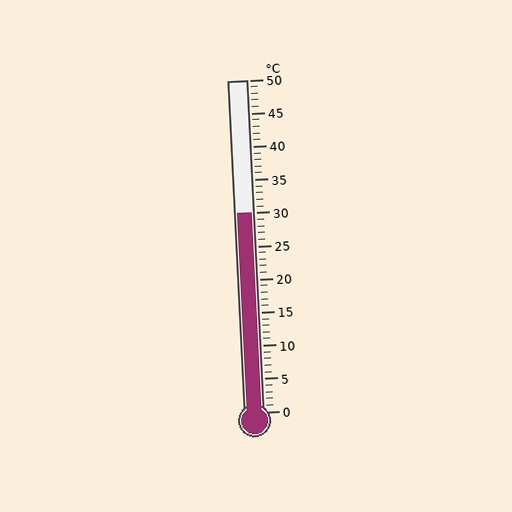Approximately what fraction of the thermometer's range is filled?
The thermometer is filled to approximately 60% of its range.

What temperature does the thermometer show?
The thermometer shows approximately 30°C.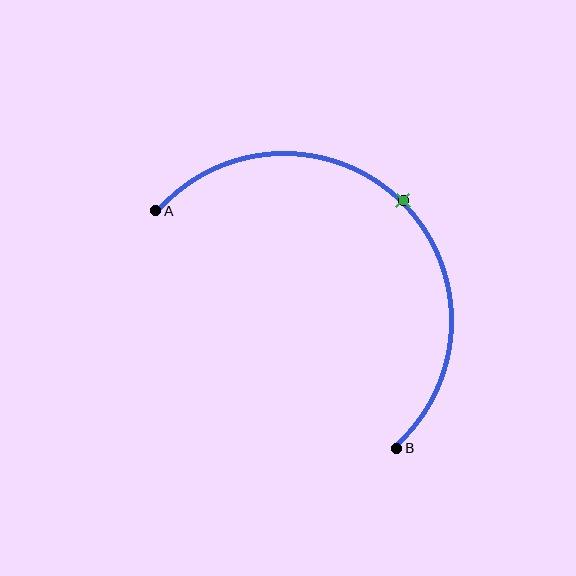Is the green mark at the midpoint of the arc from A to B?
Yes. The green mark lies on the arc at equal arc-length from both A and B — it is the arc midpoint.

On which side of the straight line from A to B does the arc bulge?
The arc bulges above and to the right of the straight line connecting A and B.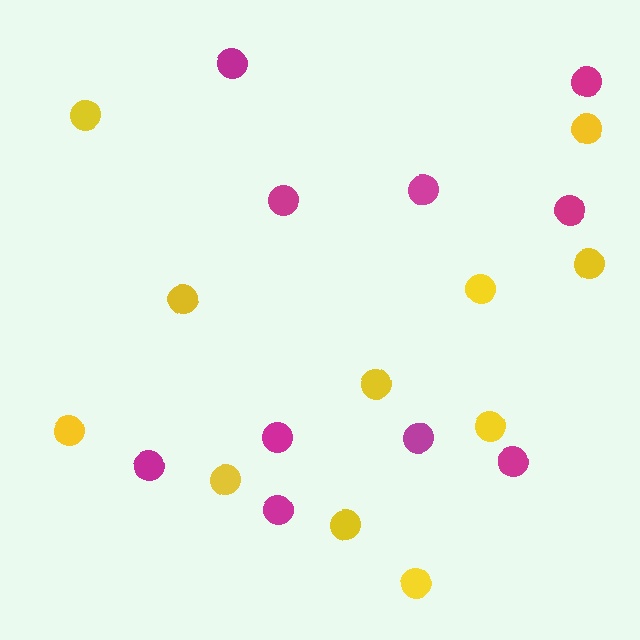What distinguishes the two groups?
There are 2 groups: one group of magenta circles (10) and one group of yellow circles (11).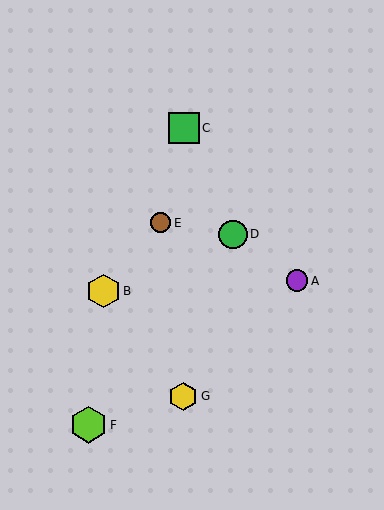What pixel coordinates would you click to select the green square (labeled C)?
Click at (184, 128) to select the green square C.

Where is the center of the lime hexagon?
The center of the lime hexagon is at (88, 425).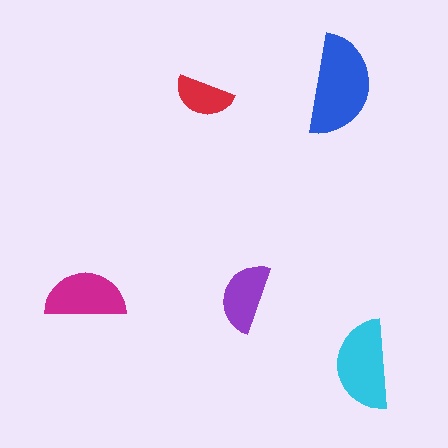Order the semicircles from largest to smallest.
the blue one, the cyan one, the magenta one, the purple one, the red one.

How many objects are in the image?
There are 5 objects in the image.